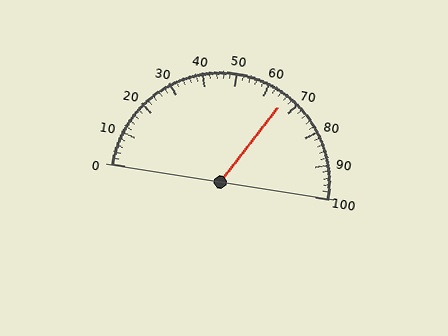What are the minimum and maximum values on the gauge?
The gauge ranges from 0 to 100.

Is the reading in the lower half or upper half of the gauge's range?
The reading is in the upper half of the range (0 to 100).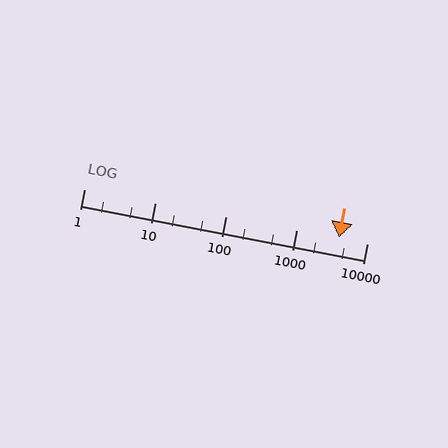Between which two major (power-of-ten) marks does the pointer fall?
The pointer is between 1000 and 10000.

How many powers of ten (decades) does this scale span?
The scale spans 4 decades, from 1 to 10000.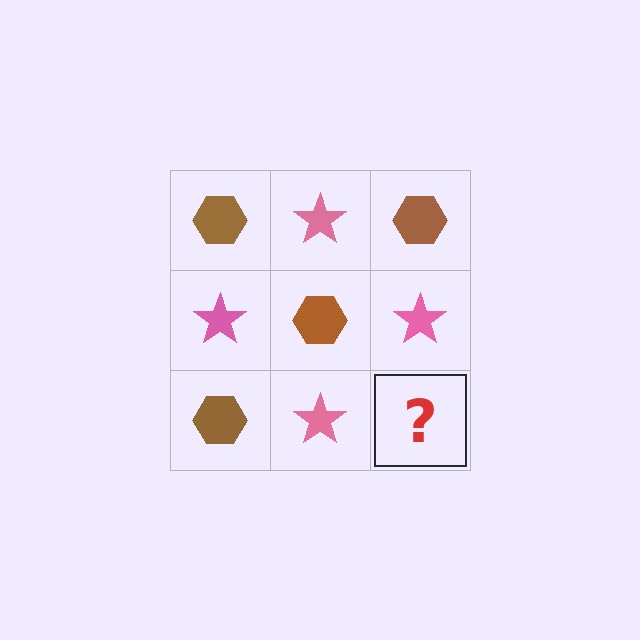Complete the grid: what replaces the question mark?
The question mark should be replaced with a brown hexagon.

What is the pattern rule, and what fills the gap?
The rule is that it alternates brown hexagon and pink star in a checkerboard pattern. The gap should be filled with a brown hexagon.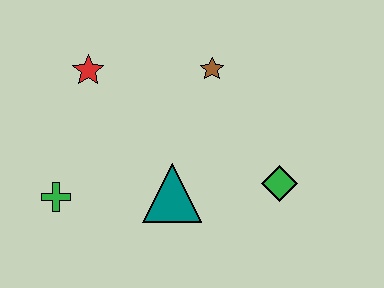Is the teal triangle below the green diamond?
Yes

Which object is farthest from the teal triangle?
The red star is farthest from the teal triangle.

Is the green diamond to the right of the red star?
Yes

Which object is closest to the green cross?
The teal triangle is closest to the green cross.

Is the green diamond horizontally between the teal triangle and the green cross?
No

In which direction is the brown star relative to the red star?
The brown star is to the right of the red star.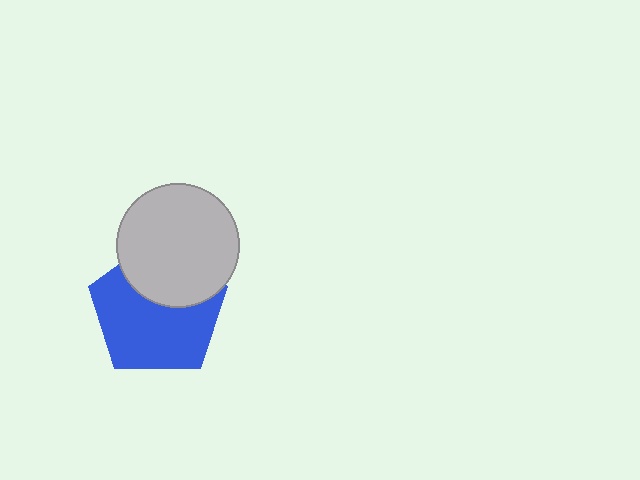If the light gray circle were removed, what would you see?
You would see the complete blue pentagon.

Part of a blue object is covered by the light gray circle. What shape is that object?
It is a pentagon.